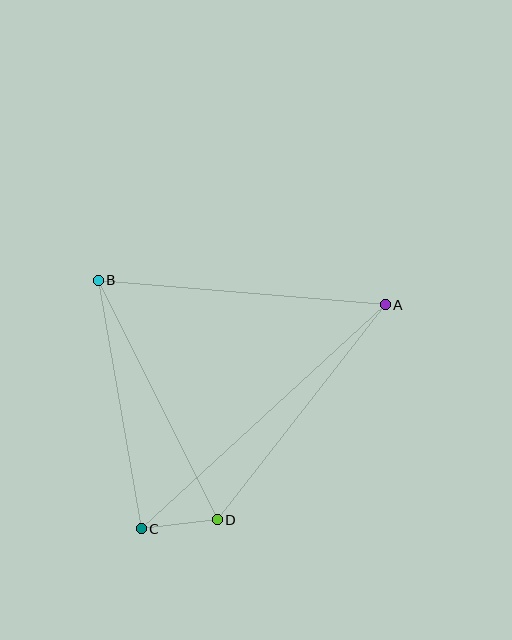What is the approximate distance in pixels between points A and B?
The distance between A and B is approximately 288 pixels.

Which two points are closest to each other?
Points C and D are closest to each other.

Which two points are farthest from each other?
Points A and C are farthest from each other.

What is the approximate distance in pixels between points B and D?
The distance between B and D is approximately 267 pixels.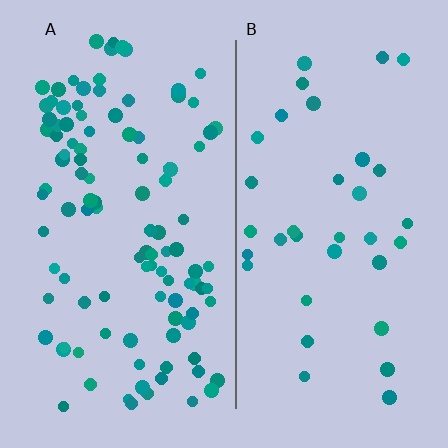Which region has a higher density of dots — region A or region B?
A (the left).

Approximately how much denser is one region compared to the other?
Approximately 2.9× — region A over region B.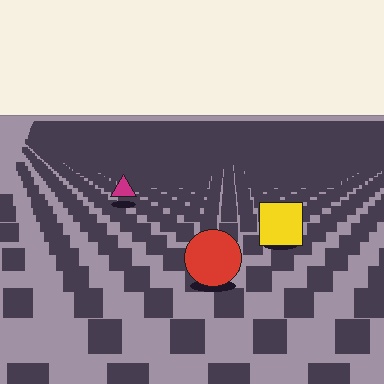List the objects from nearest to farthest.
From nearest to farthest: the red circle, the yellow square, the magenta triangle.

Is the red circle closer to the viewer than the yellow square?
Yes. The red circle is closer — you can tell from the texture gradient: the ground texture is coarser near it.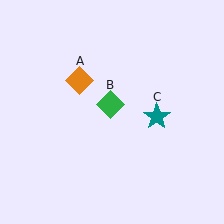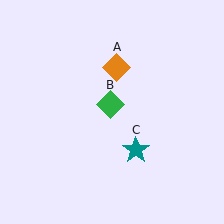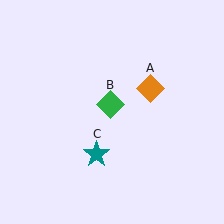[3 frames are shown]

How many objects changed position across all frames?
2 objects changed position: orange diamond (object A), teal star (object C).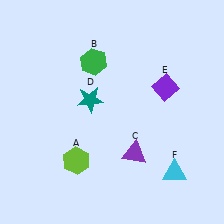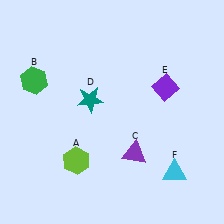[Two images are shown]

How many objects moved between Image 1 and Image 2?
1 object moved between the two images.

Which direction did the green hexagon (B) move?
The green hexagon (B) moved left.